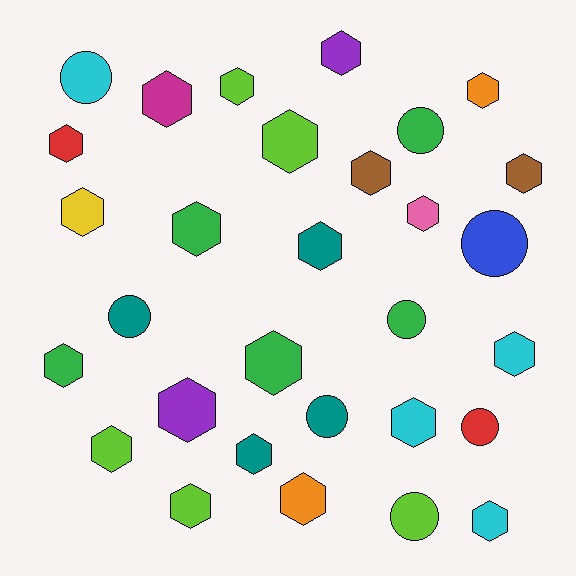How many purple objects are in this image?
There are 2 purple objects.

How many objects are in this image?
There are 30 objects.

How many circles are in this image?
There are 8 circles.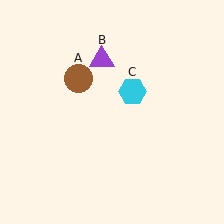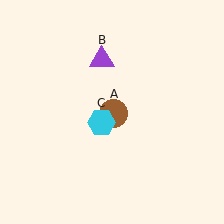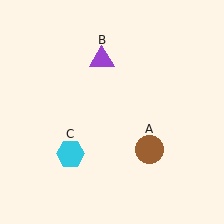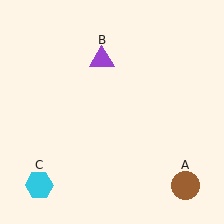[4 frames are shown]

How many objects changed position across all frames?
2 objects changed position: brown circle (object A), cyan hexagon (object C).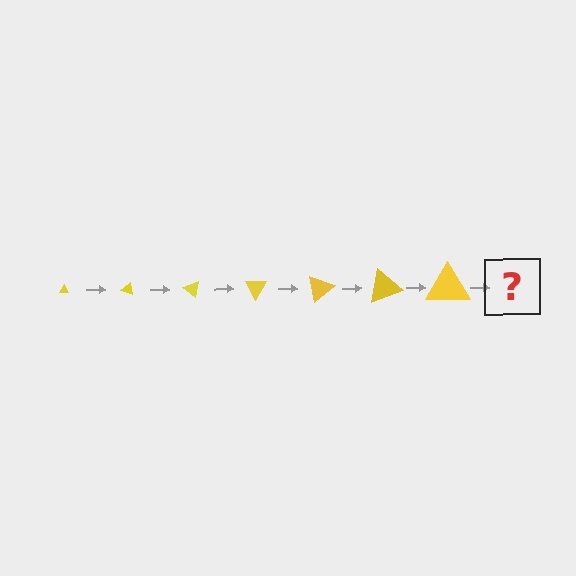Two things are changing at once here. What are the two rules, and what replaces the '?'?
The two rules are that the triangle grows larger each step and it rotates 20 degrees each step. The '?' should be a triangle, larger than the previous one and rotated 140 degrees from the start.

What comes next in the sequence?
The next element should be a triangle, larger than the previous one and rotated 140 degrees from the start.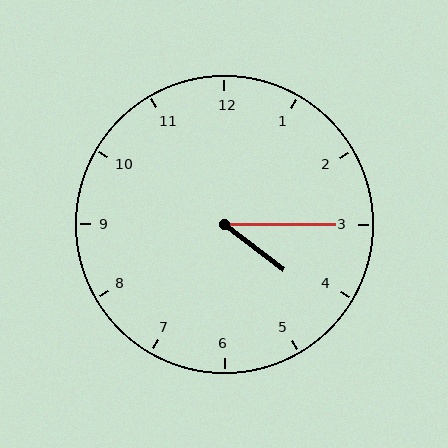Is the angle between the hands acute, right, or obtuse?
It is acute.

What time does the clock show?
4:15.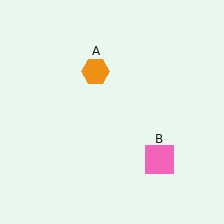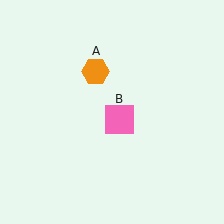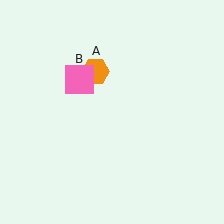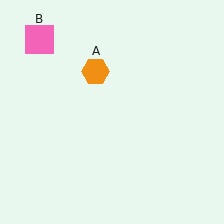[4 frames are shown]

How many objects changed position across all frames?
1 object changed position: pink square (object B).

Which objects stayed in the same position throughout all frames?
Orange hexagon (object A) remained stationary.